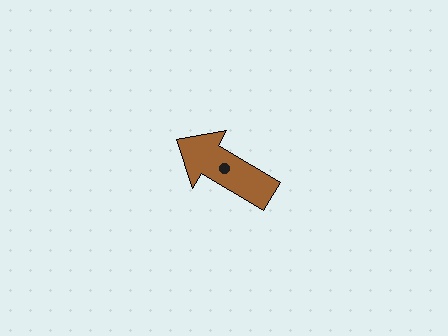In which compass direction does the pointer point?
Northwest.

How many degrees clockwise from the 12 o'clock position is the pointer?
Approximately 301 degrees.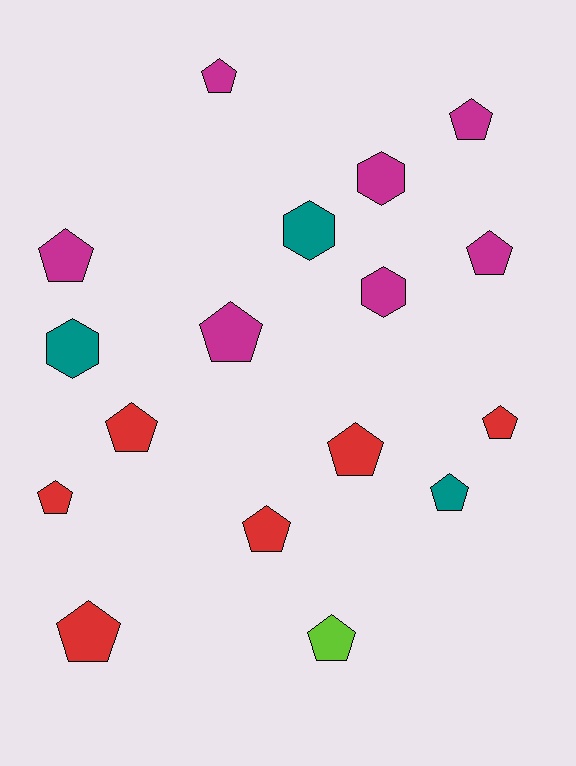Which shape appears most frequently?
Pentagon, with 13 objects.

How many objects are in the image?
There are 17 objects.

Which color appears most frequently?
Magenta, with 7 objects.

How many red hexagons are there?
There are no red hexagons.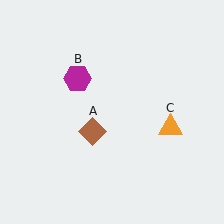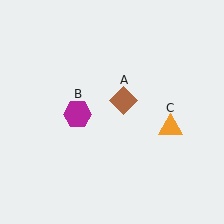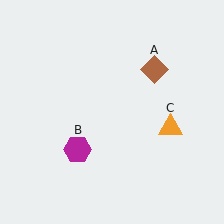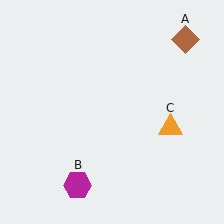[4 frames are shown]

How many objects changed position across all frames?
2 objects changed position: brown diamond (object A), magenta hexagon (object B).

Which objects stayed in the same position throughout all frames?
Orange triangle (object C) remained stationary.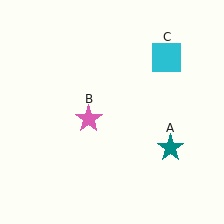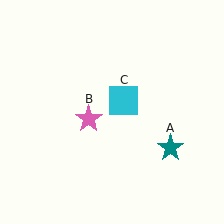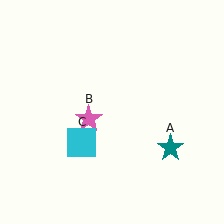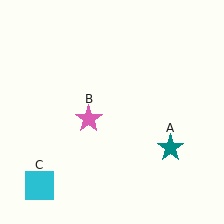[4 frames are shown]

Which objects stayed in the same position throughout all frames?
Teal star (object A) and pink star (object B) remained stationary.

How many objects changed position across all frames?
1 object changed position: cyan square (object C).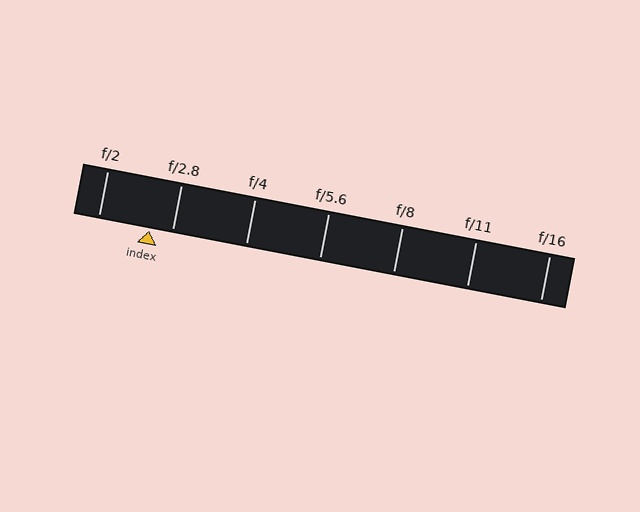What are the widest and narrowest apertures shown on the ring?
The widest aperture shown is f/2 and the narrowest is f/16.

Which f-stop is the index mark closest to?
The index mark is closest to f/2.8.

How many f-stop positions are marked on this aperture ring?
There are 7 f-stop positions marked.